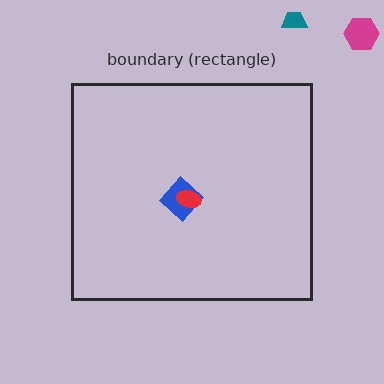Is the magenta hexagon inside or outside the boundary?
Outside.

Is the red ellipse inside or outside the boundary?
Inside.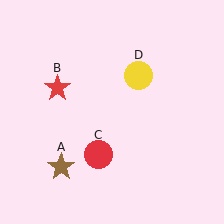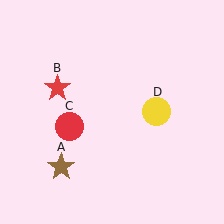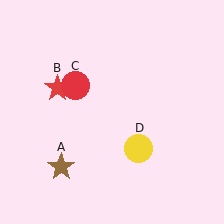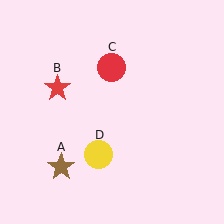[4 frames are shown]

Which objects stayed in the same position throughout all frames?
Brown star (object A) and red star (object B) remained stationary.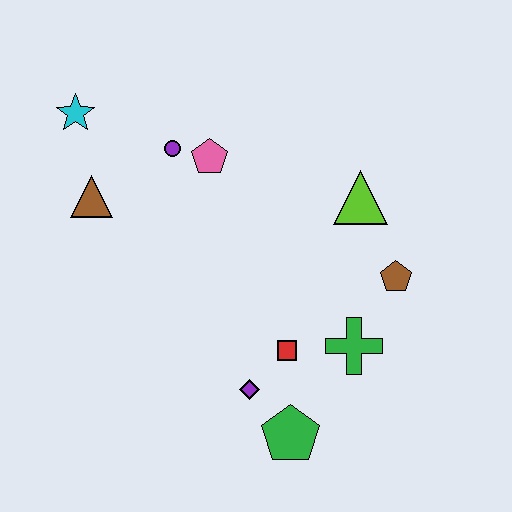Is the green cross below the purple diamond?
No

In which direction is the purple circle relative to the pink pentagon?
The purple circle is to the left of the pink pentagon.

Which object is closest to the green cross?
The red square is closest to the green cross.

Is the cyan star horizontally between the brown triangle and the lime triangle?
No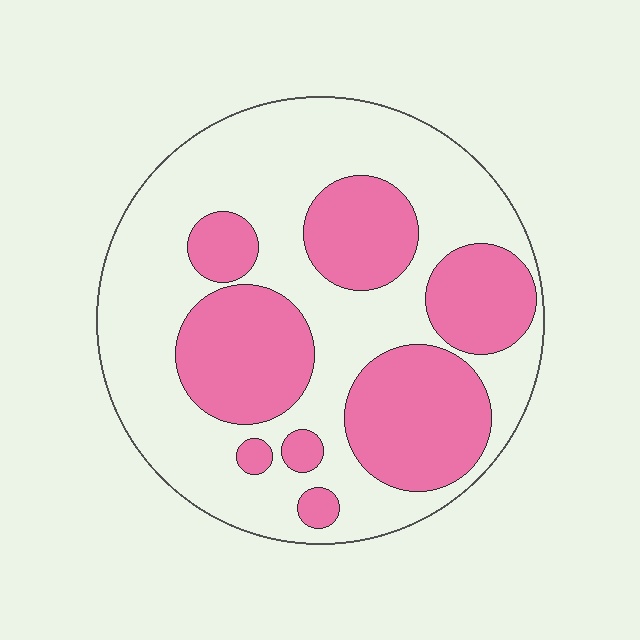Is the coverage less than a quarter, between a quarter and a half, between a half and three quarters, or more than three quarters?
Between a quarter and a half.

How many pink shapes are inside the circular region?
8.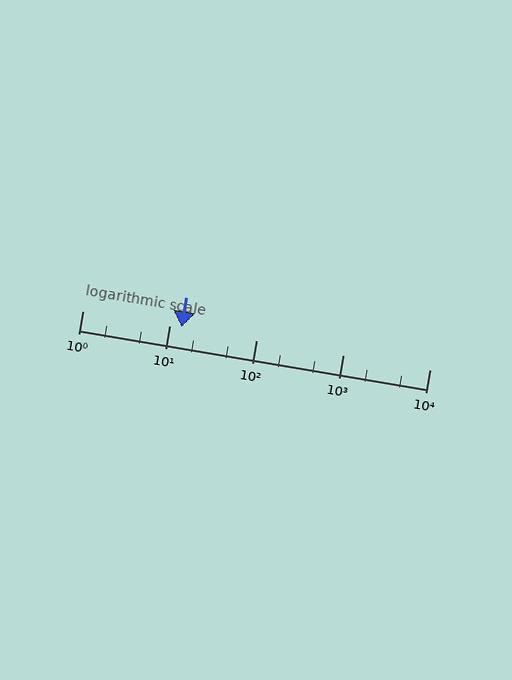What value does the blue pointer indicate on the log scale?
The pointer indicates approximately 14.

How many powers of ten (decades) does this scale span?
The scale spans 4 decades, from 1 to 10000.